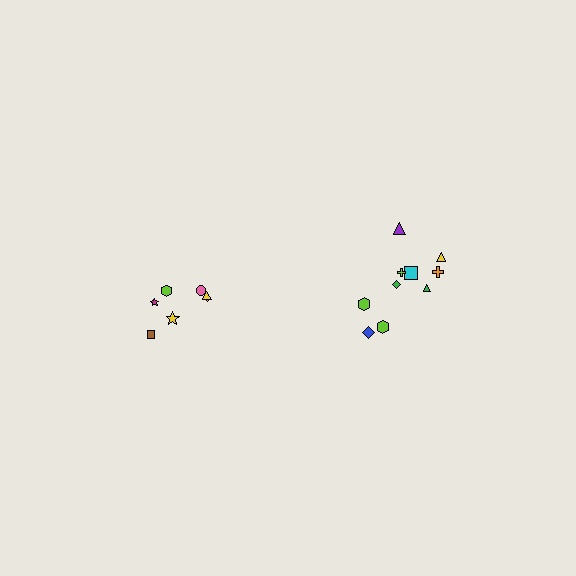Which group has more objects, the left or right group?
The right group.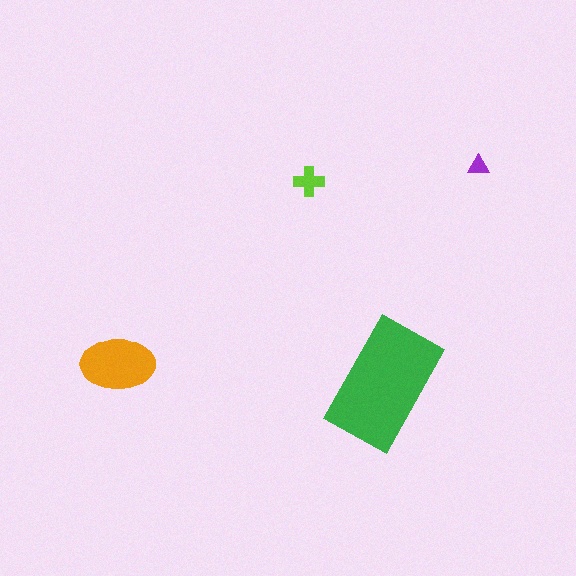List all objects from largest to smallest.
The green rectangle, the orange ellipse, the lime cross, the purple triangle.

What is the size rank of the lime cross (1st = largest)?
3rd.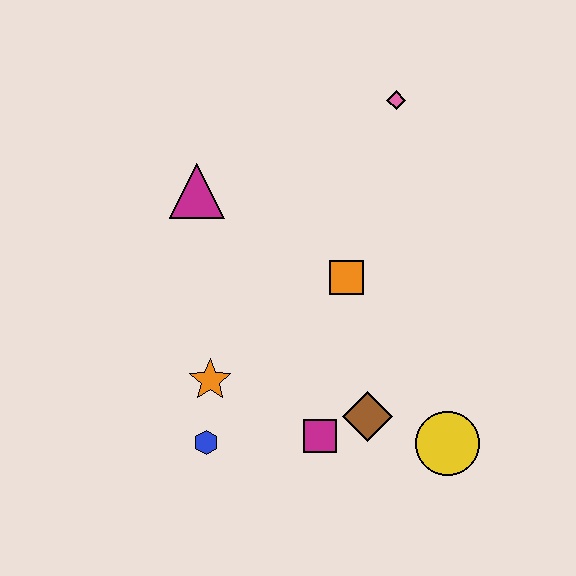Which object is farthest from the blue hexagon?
The pink diamond is farthest from the blue hexagon.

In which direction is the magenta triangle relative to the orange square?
The magenta triangle is to the left of the orange square.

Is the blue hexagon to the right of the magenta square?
No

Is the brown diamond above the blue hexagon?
Yes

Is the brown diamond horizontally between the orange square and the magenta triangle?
No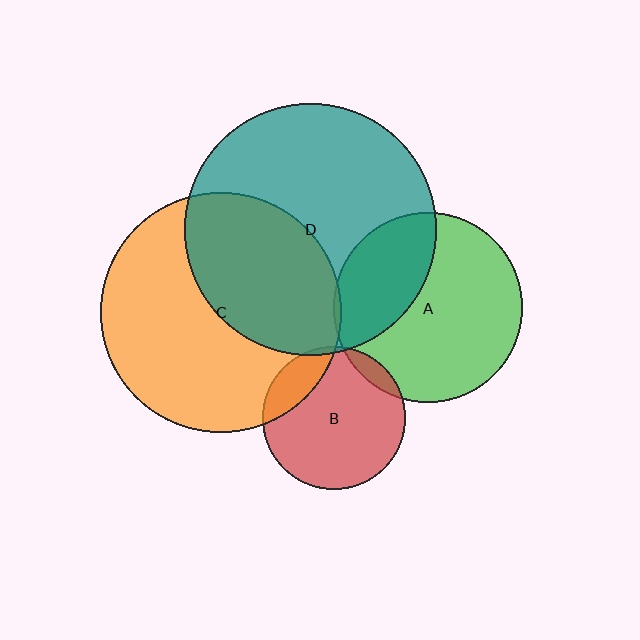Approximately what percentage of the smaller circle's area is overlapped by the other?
Approximately 5%.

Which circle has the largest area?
Circle D (teal).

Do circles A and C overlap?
Yes.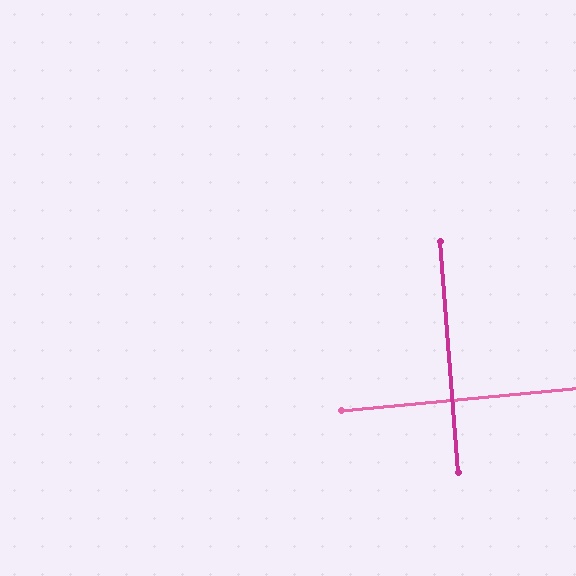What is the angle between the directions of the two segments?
Approximately 89 degrees.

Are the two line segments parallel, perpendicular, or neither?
Perpendicular — they meet at approximately 89°.